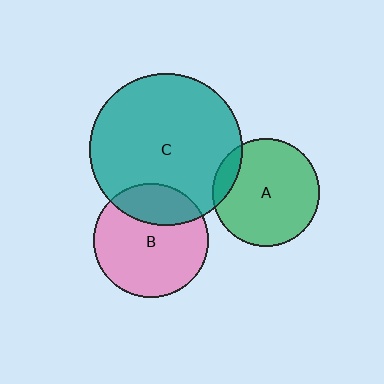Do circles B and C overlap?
Yes.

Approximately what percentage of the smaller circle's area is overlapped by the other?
Approximately 25%.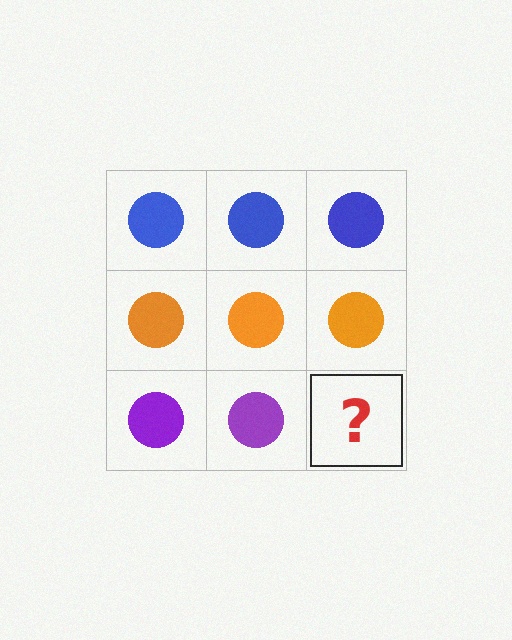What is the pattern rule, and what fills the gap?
The rule is that each row has a consistent color. The gap should be filled with a purple circle.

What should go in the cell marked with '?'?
The missing cell should contain a purple circle.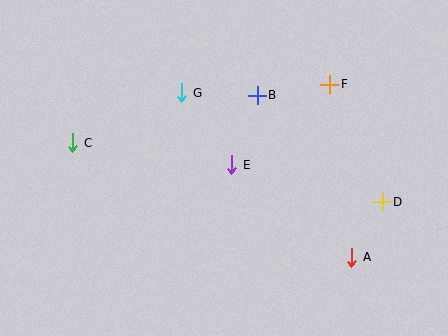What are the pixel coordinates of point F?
Point F is at (330, 84).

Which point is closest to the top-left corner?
Point C is closest to the top-left corner.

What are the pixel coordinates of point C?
Point C is at (73, 143).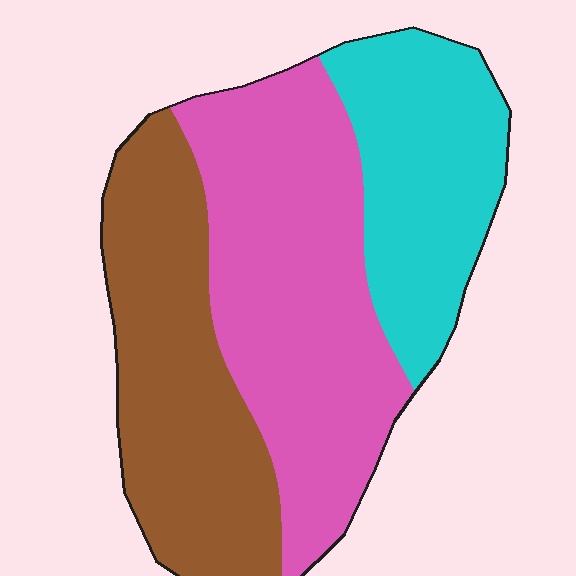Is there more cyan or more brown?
Brown.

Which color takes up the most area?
Pink, at roughly 40%.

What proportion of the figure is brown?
Brown takes up about one third (1/3) of the figure.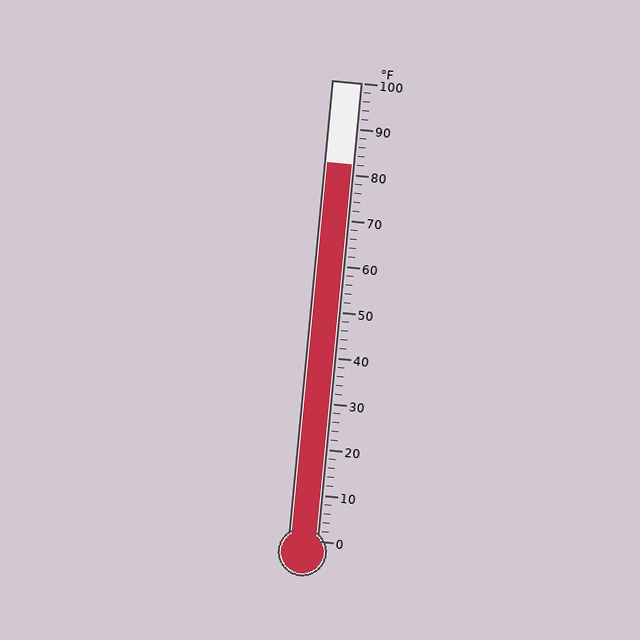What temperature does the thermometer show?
The thermometer shows approximately 82°F.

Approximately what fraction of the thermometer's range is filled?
The thermometer is filled to approximately 80% of its range.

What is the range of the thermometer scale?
The thermometer scale ranges from 0°F to 100°F.